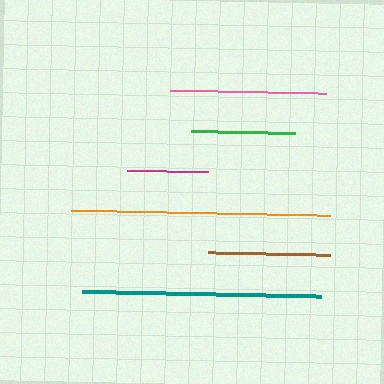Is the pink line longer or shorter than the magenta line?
The pink line is longer than the magenta line.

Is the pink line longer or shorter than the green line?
The pink line is longer than the green line.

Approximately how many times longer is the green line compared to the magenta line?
The green line is approximately 1.3 times the length of the magenta line.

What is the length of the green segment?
The green segment is approximately 104 pixels long.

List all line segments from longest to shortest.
From longest to shortest: orange, teal, pink, brown, green, magenta.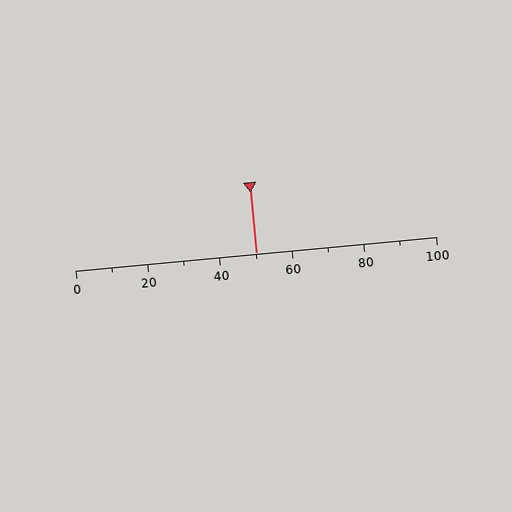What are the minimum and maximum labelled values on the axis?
The axis runs from 0 to 100.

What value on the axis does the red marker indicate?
The marker indicates approximately 50.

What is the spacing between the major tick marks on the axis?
The major ticks are spaced 20 apart.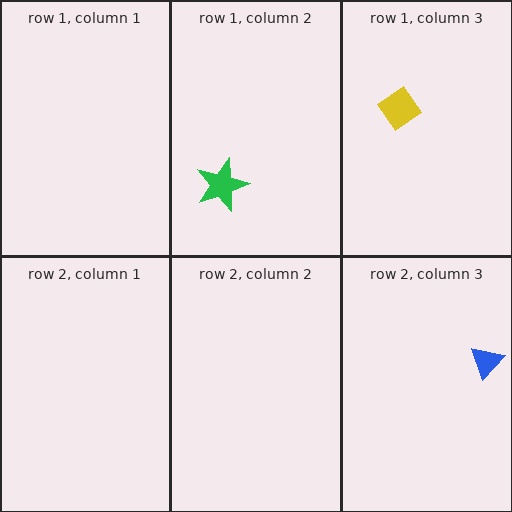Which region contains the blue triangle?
The row 2, column 3 region.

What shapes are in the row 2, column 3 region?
The blue triangle.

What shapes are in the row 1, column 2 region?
The green star.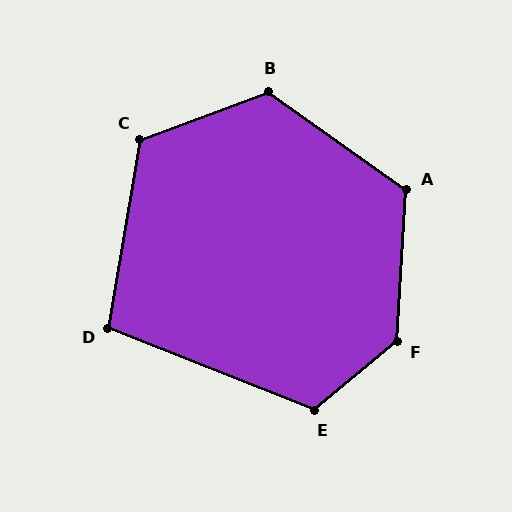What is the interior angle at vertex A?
Approximately 122 degrees (obtuse).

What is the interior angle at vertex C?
Approximately 120 degrees (obtuse).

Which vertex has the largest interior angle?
F, at approximately 134 degrees.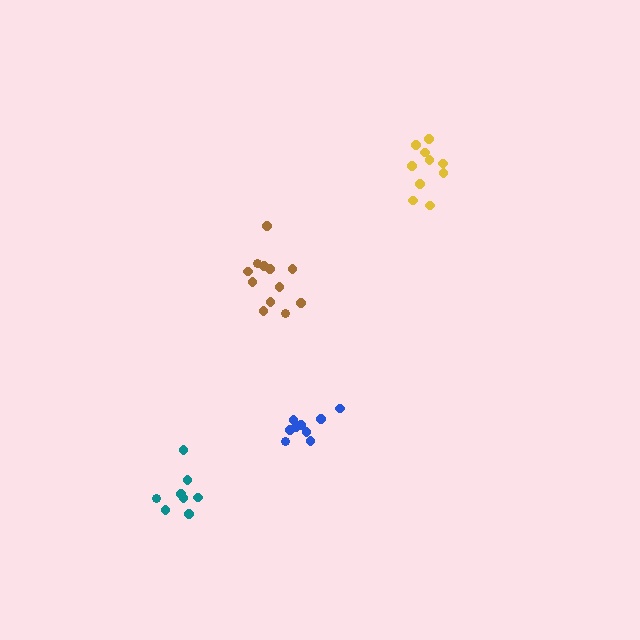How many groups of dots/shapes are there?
There are 4 groups.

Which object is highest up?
The yellow cluster is topmost.